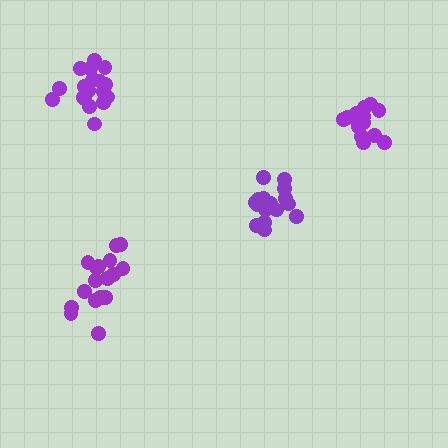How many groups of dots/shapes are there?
There are 4 groups.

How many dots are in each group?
Group 1: 17 dots, Group 2: 20 dots, Group 3: 15 dots, Group 4: 16 dots (68 total).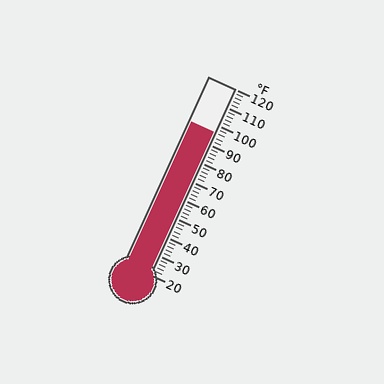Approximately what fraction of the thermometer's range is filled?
The thermometer is filled to approximately 75% of its range.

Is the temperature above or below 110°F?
The temperature is below 110°F.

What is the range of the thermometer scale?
The thermometer scale ranges from 20°F to 120°F.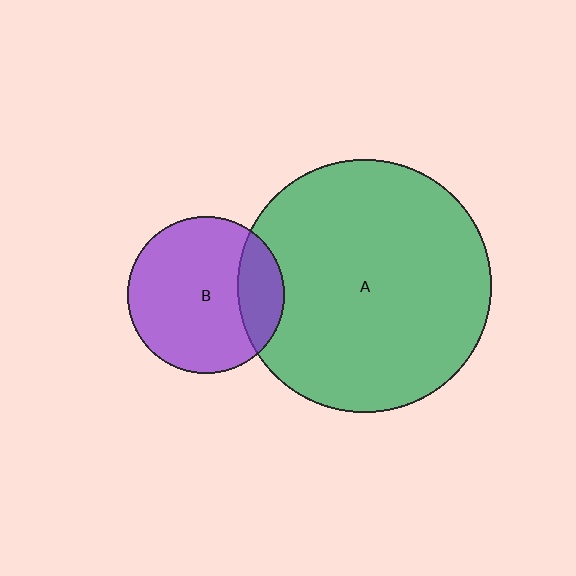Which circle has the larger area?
Circle A (green).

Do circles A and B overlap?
Yes.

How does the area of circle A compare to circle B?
Approximately 2.6 times.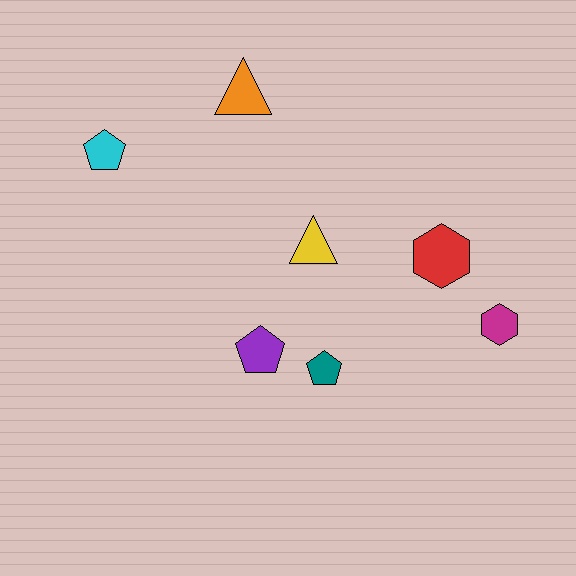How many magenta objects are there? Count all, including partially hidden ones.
There is 1 magenta object.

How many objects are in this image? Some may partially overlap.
There are 7 objects.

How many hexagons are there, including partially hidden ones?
There are 2 hexagons.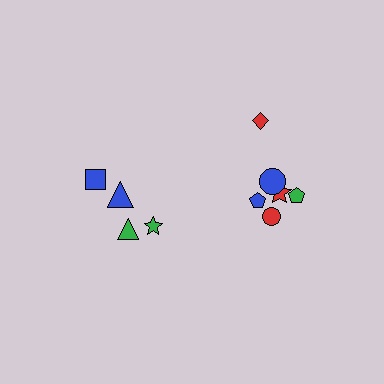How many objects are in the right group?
There are 6 objects.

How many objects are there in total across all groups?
There are 10 objects.